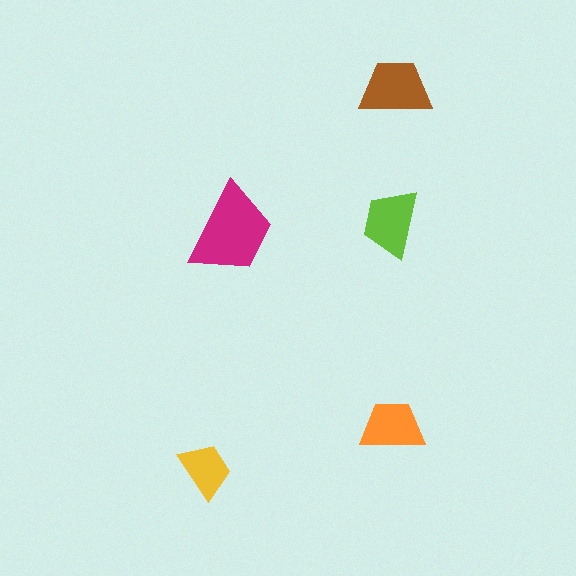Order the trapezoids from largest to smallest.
the magenta one, the brown one, the lime one, the orange one, the yellow one.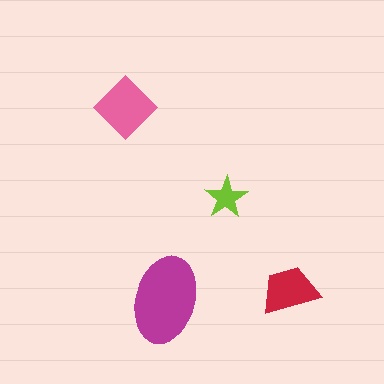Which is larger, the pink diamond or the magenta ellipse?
The magenta ellipse.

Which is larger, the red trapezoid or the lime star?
The red trapezoid.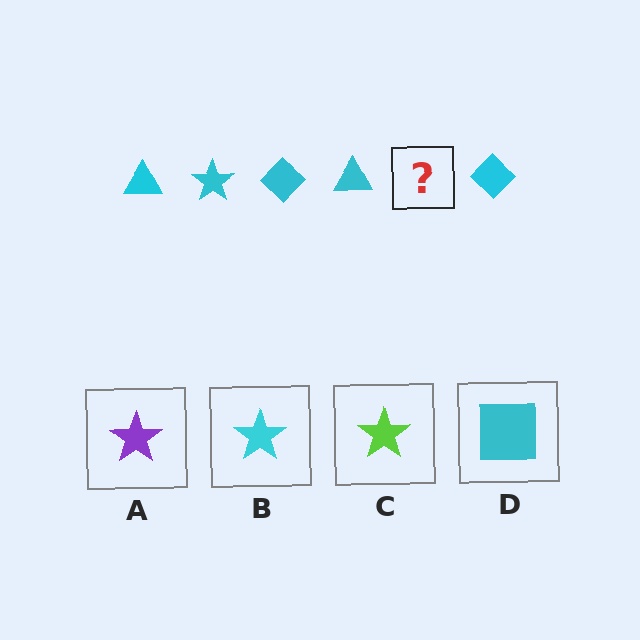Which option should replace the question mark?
Option B.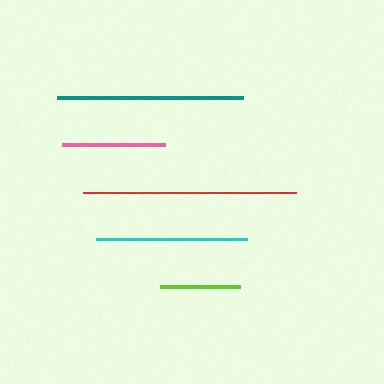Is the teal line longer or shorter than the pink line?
The teal line is longer than the pink line.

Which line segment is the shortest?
The lime line is the shortest at approximately 80 pixels.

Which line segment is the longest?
The red line is the longest at approximately 213 pixels.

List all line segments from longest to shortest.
From longest to shortest: red, teal, cyan, pink, lime.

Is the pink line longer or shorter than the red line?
The red line is longer than the pink line.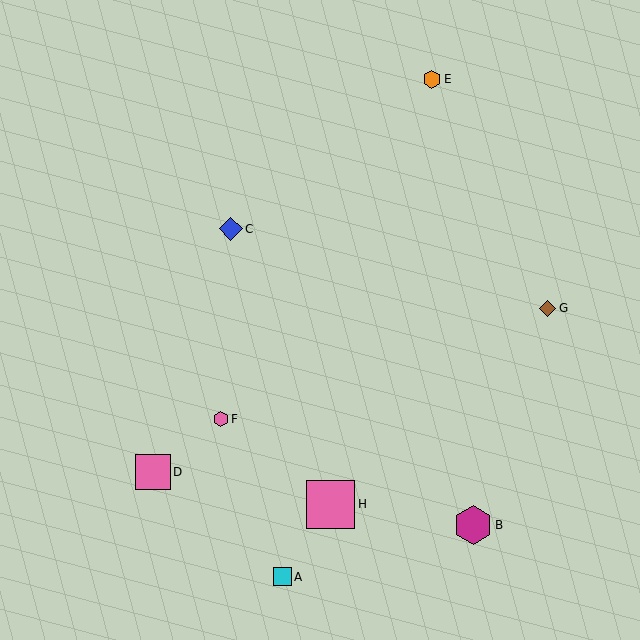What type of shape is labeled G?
Shape G is a brown diamond.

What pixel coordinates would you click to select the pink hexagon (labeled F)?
Click at (221, 419) to select the pink hexagon F.